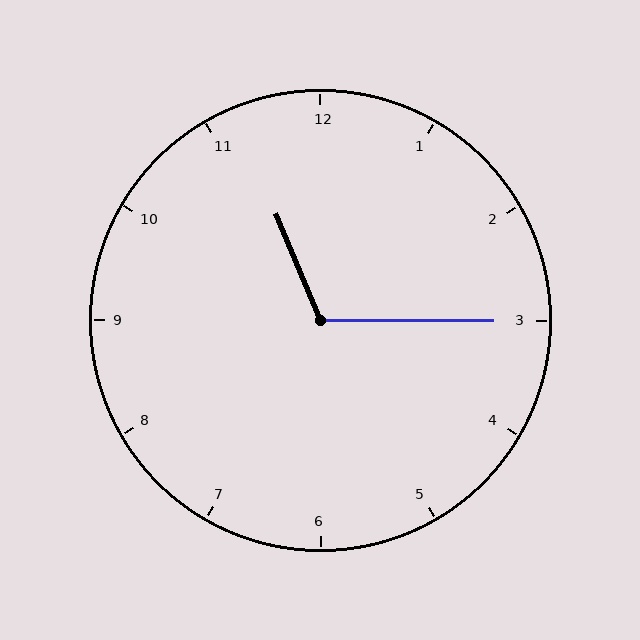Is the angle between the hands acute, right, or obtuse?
It is obtuse.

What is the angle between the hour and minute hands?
Approximately 112 degrees.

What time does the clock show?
11:15.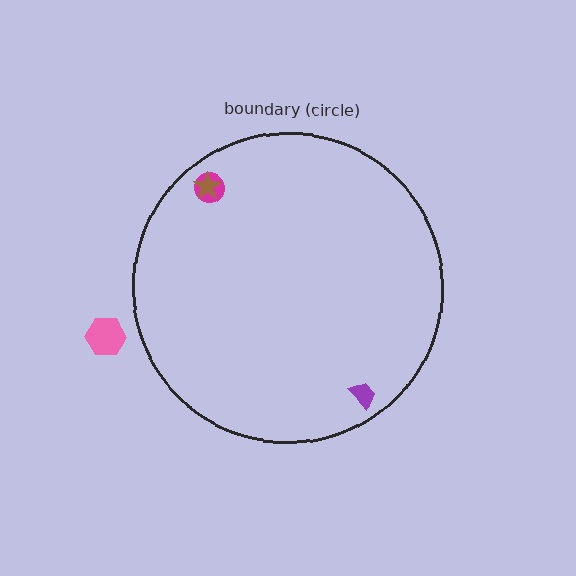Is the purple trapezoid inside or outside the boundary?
Inside.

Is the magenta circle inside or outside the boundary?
Inside.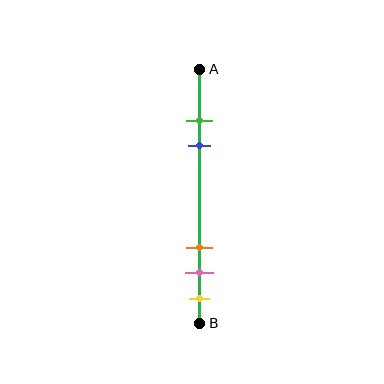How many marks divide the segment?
There are 5 marks dividing the segment.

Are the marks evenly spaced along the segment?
No, the marks are not evenly spaced.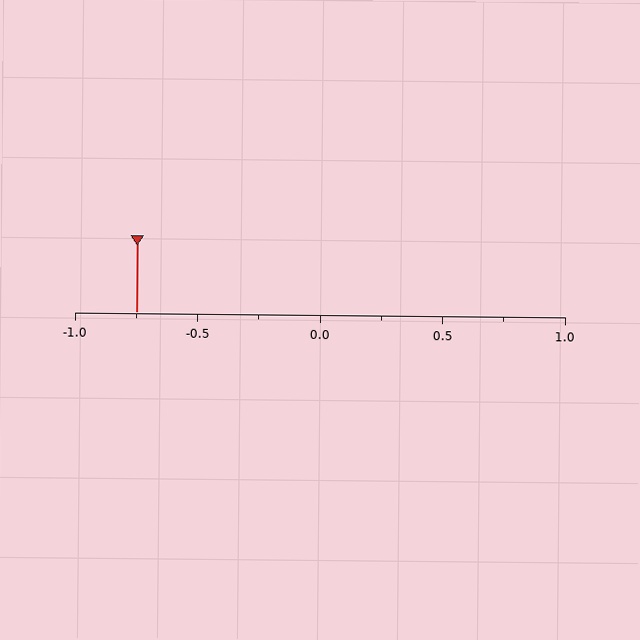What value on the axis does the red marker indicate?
The marker indicates approximately -0.75.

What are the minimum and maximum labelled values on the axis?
The axis runs from -1.0 to 1.0.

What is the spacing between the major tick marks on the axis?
The major ticks are spaced 0.5 apart.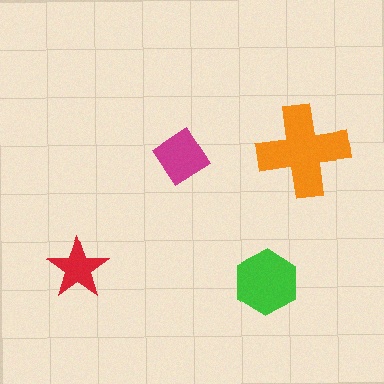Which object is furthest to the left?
The red star is leftmost.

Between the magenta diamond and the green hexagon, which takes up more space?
The green hexagon.